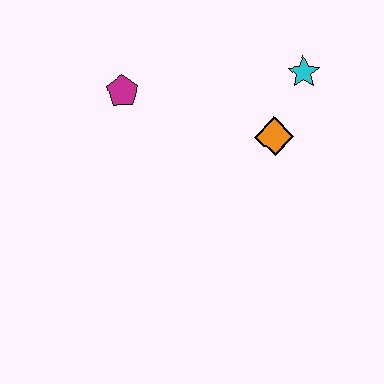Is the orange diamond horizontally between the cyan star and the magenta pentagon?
Yes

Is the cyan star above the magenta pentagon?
Yes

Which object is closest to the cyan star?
The orange diamond is closest to the cyan star.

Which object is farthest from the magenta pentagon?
The cyan star is farthest from the magenta pentagon.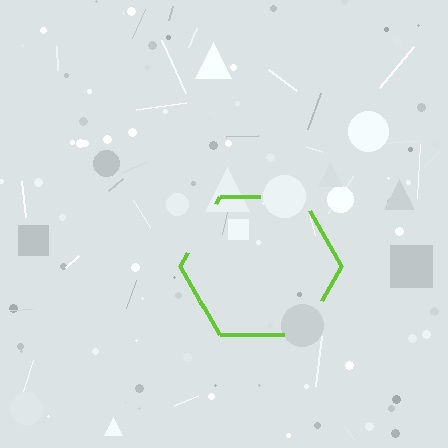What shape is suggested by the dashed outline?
The dashed outline suggests a hexagon.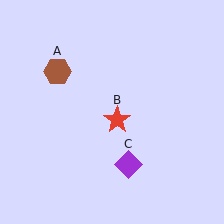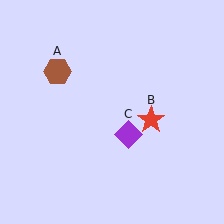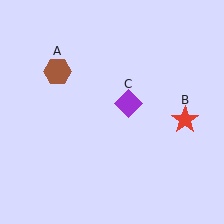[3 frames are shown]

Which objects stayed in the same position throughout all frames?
Brown hexagon (object A) remained stationary.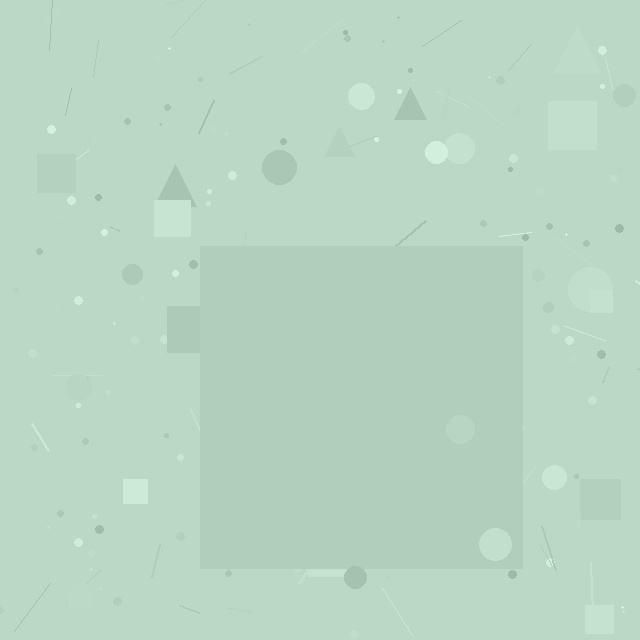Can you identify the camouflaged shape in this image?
The camouflaged shape is a square.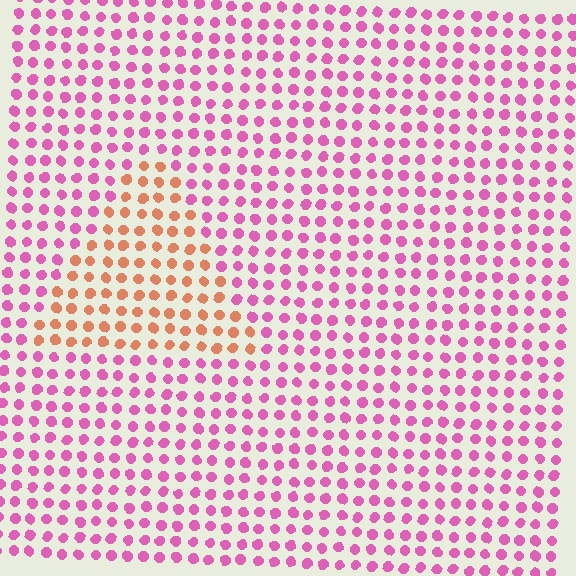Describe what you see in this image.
The image is filled with small pink elements in a uniform arrangement. A triangle-shaped region is visible where the elements are tinted to a slightly different hue, forming a subtle color boundary.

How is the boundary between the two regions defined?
The boundary is defined purely by a slight shift in hue (about 57 degrees). Spacing, size, and orientation are identical on both sides.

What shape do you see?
I see a triangle.